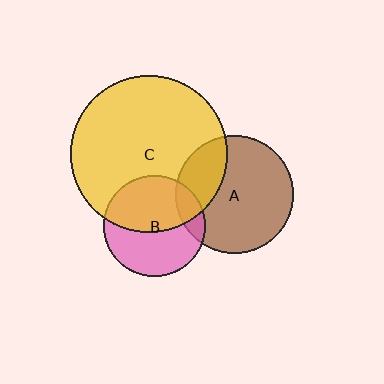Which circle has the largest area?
Circle C (yellow).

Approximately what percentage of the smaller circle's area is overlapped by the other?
Approximately 50%.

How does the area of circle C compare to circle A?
Approximately 1.8 times.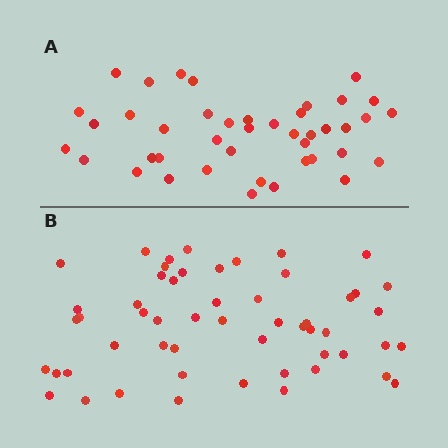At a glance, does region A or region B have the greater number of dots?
Region B (the bottom region) has more dots.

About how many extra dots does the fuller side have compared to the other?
Region B has roughly 12 or so more dots than region A.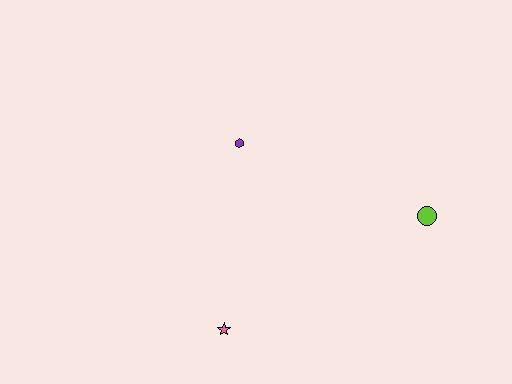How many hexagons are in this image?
There is 1 hexagon.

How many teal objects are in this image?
There are no teal objects.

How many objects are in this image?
There are 3 objects.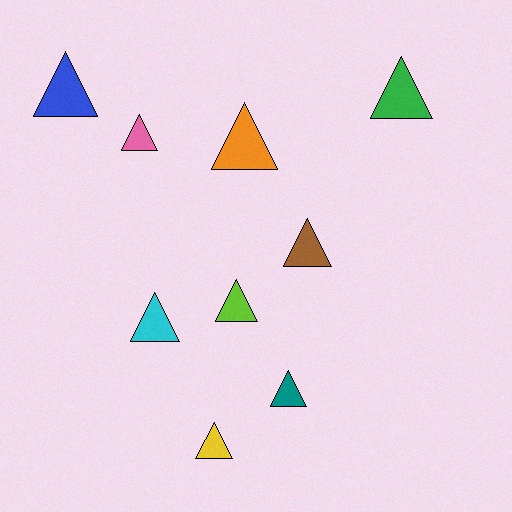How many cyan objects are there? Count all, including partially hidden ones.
There is 1 cyan object.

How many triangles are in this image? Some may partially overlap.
There are 9 triangles.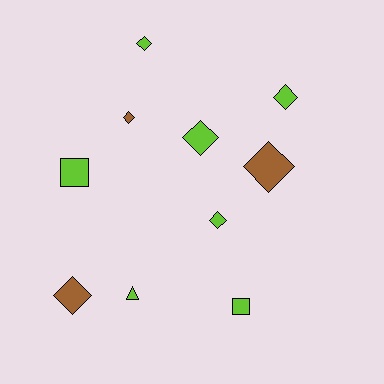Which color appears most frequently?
Lime, with 7 objects.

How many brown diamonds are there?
There are 3 brown diamonds.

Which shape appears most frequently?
Diamond, with 7 objects.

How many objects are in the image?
There are 10 objects.